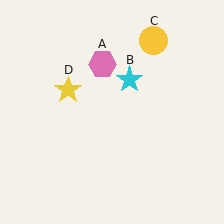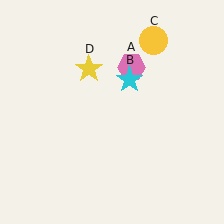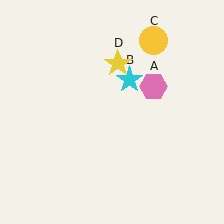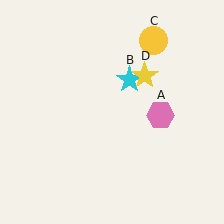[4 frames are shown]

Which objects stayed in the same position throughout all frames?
Cyan star (object B) and yellow circle (object C) remained stationary.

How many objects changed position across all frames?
2 objects changed position: pink hexagon (object A), yellow star (object D).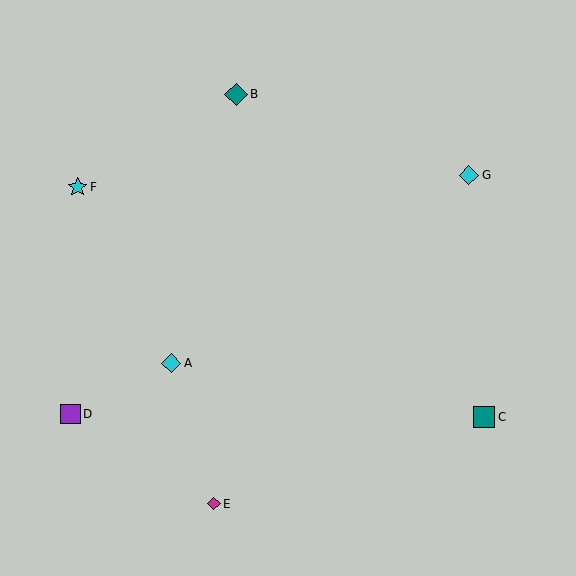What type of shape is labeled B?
Shape B is a teal diamond.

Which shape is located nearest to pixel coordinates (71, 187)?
The cyan star (labeled F) at (78, 187) is nearest to that location.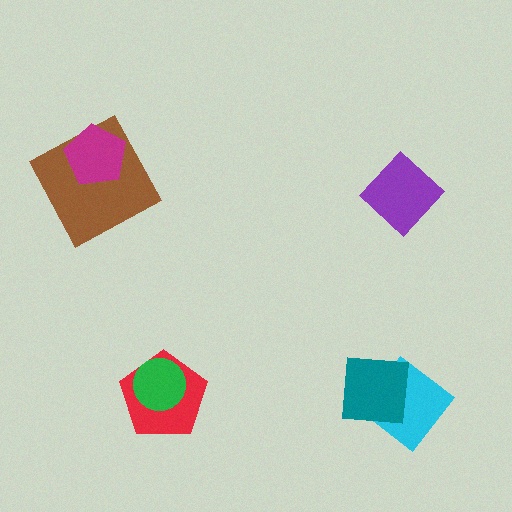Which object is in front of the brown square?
The magenta pentagon is in front of the brown square.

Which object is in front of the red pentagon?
The green circle is in front of the red pentagon.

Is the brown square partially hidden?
Yes, it is partially covered by another shape.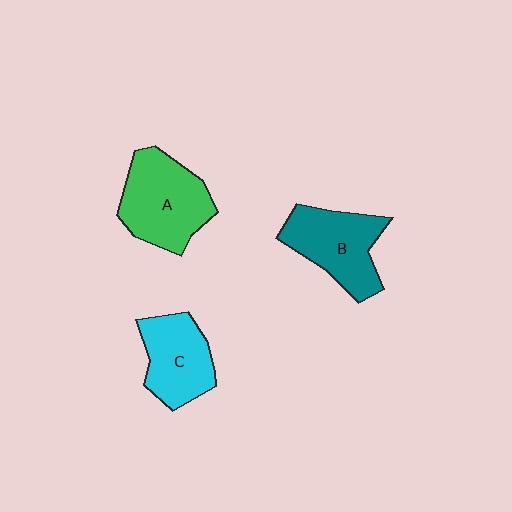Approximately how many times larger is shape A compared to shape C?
Approximately 1.3 times.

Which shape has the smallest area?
Shape C (cyan).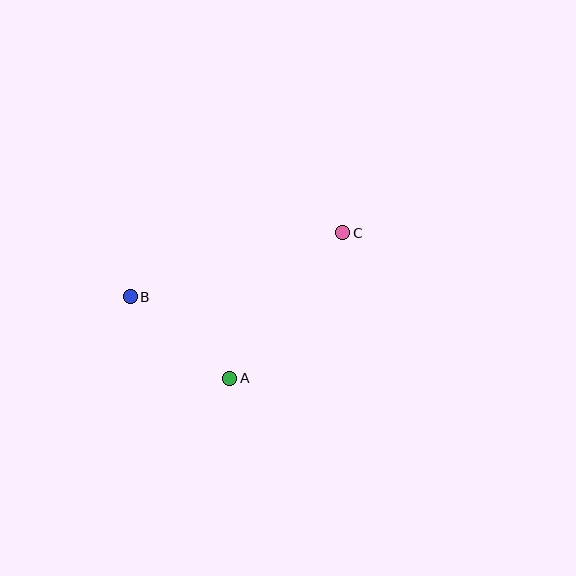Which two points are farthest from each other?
Points B and C are farthest from each other.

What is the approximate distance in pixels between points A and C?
The distance between A and C is approximately 184 pixels.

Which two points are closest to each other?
Points A and B are closest to each other.